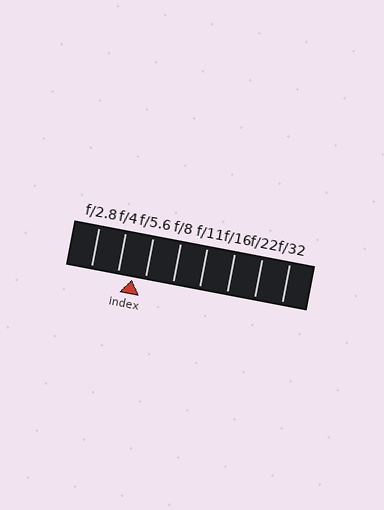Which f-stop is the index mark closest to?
The index mark is closest to f/5.6.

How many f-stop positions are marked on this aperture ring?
There are 8 f-stop positions marked.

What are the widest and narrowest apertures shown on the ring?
The widest aperture shown is f/2.8 and the narrowest is f/32.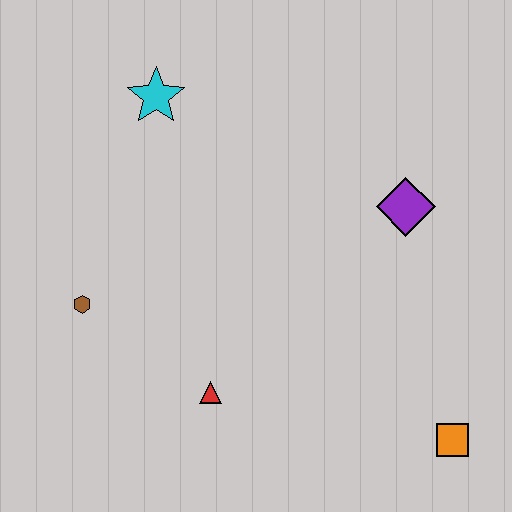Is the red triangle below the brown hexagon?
Yes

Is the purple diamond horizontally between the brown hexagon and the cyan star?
No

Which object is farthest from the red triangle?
The cyan star is farthest from the red triangle.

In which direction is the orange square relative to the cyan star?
The orange square is below the cyan star.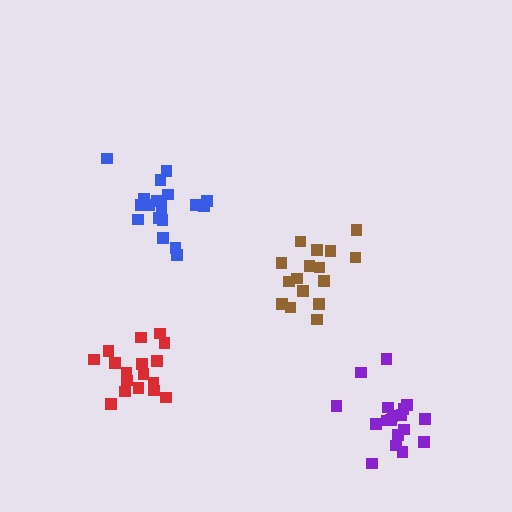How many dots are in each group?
Group 1: 16 dots, Group 2: 18 dots, Group 3: 18 dots, Group 4: 19 dots (71 total).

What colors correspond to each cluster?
The clusters are colored: brown, purple, red, blue.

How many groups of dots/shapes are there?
There are 4 groups.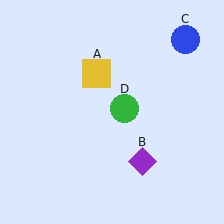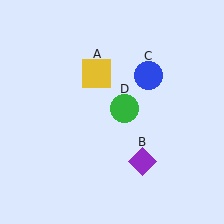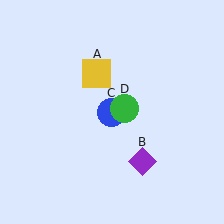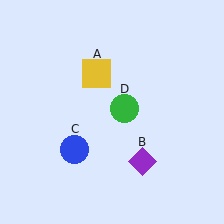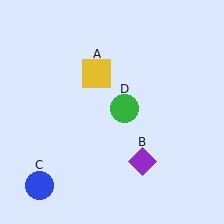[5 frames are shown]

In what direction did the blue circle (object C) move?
The blue circle (object C) moved down and to the left.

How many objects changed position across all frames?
1 object changed position: blue circle (object C).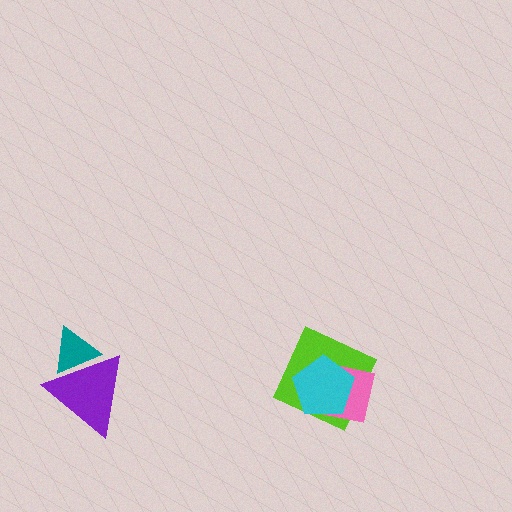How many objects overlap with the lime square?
2 objects overlap with the lime square.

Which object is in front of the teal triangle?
The purple triangle is in front of the teal triangle.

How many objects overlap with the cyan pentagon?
2 objects overlap with the cyan pentagon.